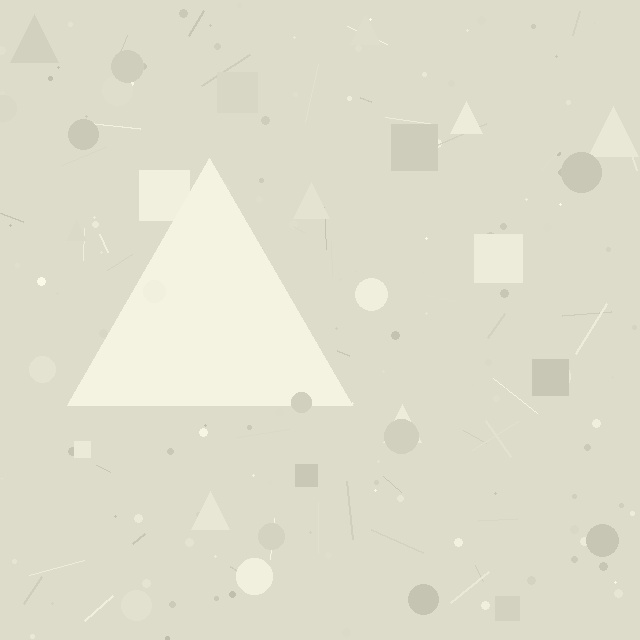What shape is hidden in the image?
A triangle is hidden in the image.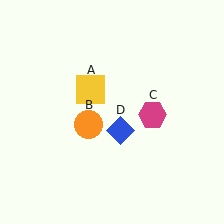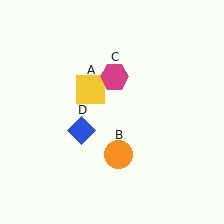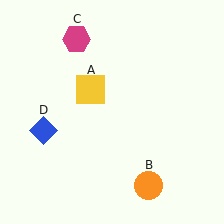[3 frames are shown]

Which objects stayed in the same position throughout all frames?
Yellow square (object A) remained stationary.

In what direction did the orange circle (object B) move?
The orange circle (object B) moved down and to the right.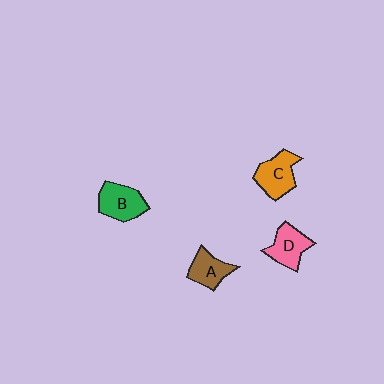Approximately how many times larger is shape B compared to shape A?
Approximately 1.3 times.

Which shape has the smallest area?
Shape A (brown).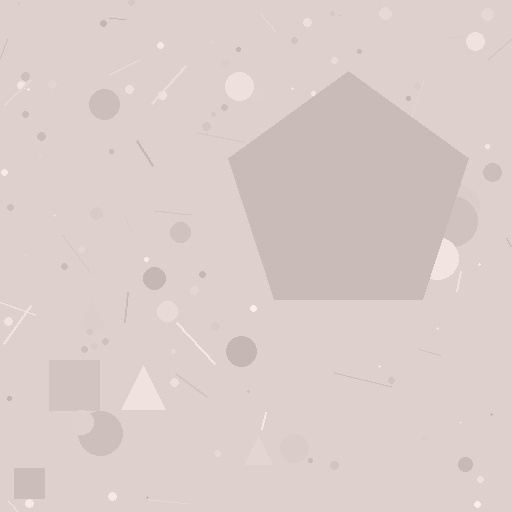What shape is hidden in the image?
A pentagon is hidden in the image.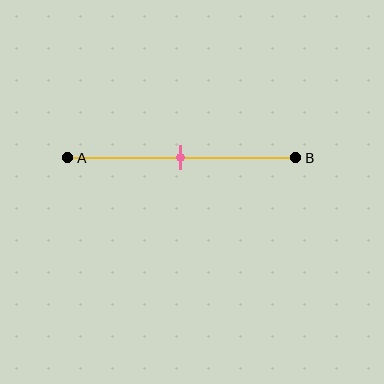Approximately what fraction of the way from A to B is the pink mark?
The pink mark is approximately 50% of the way from A to B.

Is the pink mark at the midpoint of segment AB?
Yes, the mark is approximately at the midpoint.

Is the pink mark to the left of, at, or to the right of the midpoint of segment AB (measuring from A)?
The pink mark is approximately at the midpoint of segment AB.